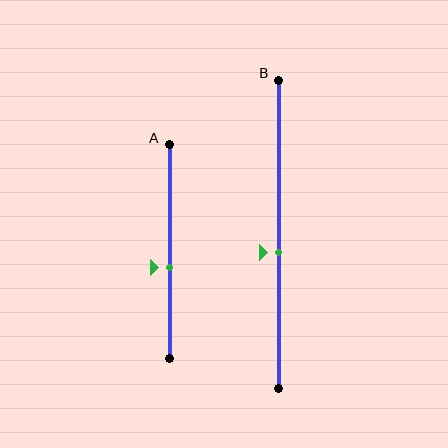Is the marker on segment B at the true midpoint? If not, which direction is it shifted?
No, the marker on segment B is shifted downward by about 6% of the segment length.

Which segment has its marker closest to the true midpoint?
Segment B has its marker closest to the true midpoint.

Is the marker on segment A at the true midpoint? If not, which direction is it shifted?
No, the marker on segment A is shifted downward by about 7% of the segment length.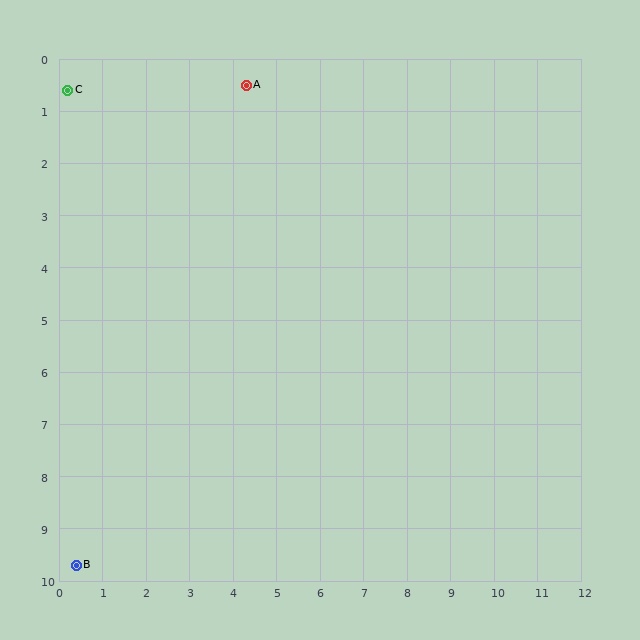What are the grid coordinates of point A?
Point A is at approximately (4.3, 0.5).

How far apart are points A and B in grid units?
Points A and B are about 10.0 grid units apart.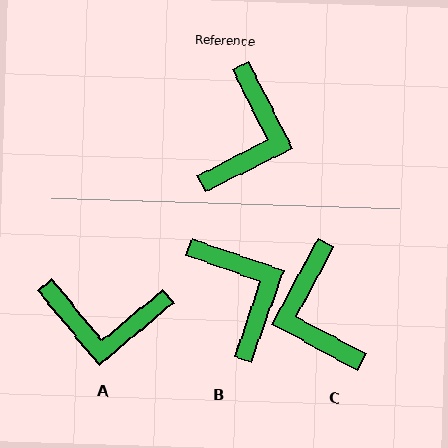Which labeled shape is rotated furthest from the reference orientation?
C, about 145 degrees away.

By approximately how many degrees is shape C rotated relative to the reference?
Approximately 145 degrees clockwise.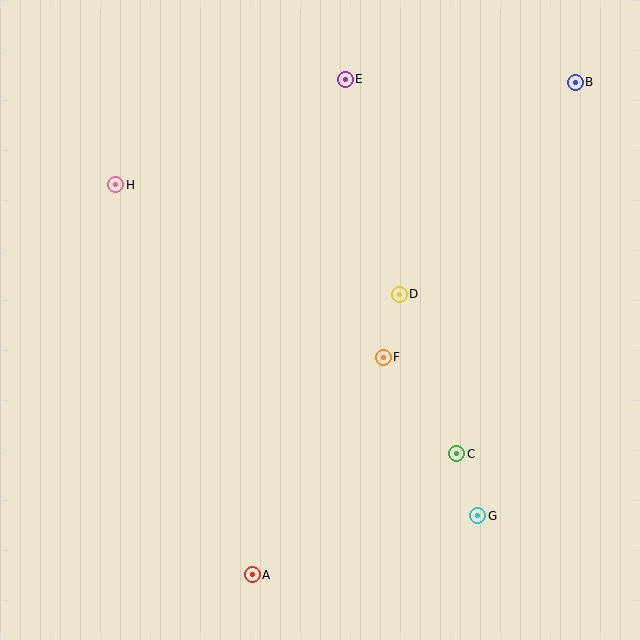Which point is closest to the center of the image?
Point F at (383, 357) is closest to the center.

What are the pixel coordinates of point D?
Point D is at (399, 294).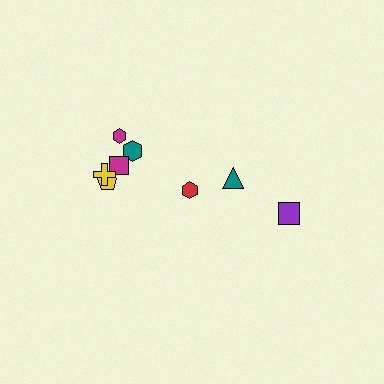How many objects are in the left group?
There are 5 objects.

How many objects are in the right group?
There are 3 objects.